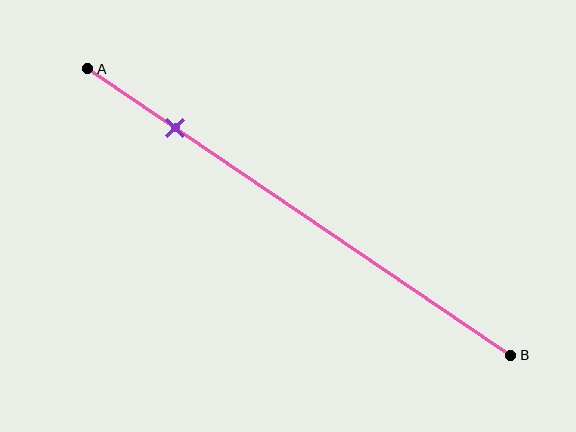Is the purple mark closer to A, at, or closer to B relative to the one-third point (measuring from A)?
The purple mark is closer to point A than the one-third point of segment AB.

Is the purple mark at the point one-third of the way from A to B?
No, the mark is at about 20% from A, not at the 33% one-third point.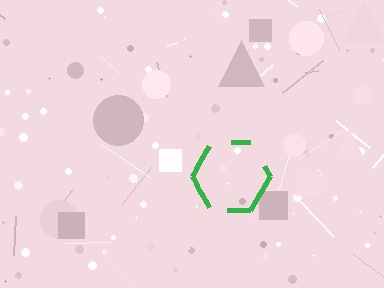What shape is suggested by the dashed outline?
The dashed outline suggests a hexagon.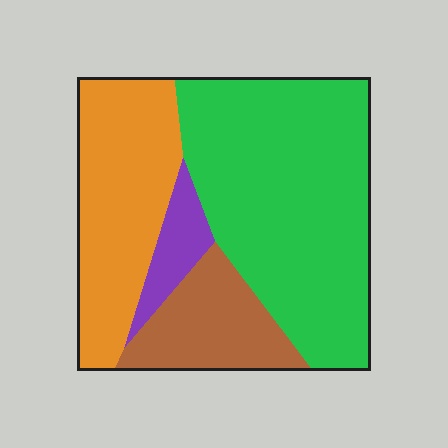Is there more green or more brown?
Green.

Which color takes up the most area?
Green, at roughly 50%.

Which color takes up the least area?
Purple, at roughly 5%.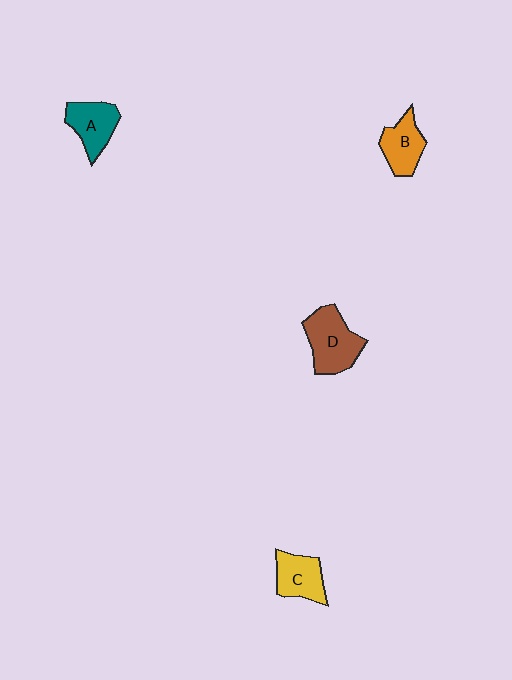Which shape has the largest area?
Shape D (brown).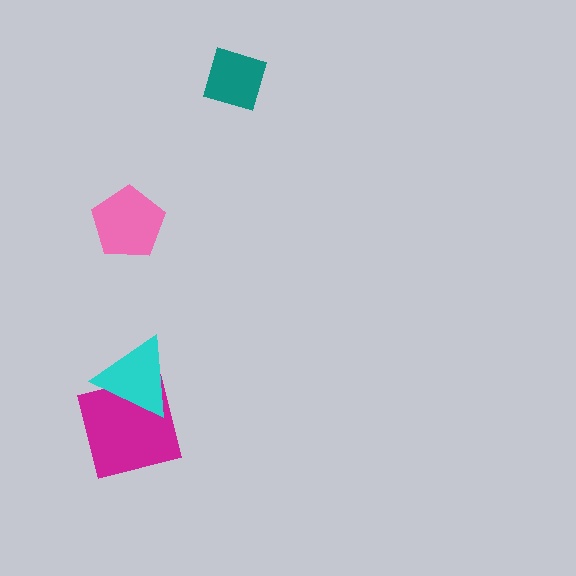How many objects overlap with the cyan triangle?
1 object overlaps with the cyan triangle.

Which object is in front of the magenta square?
The cyan triangle is in front of the magenta square.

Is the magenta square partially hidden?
Yes, it is partially covered by another shape.